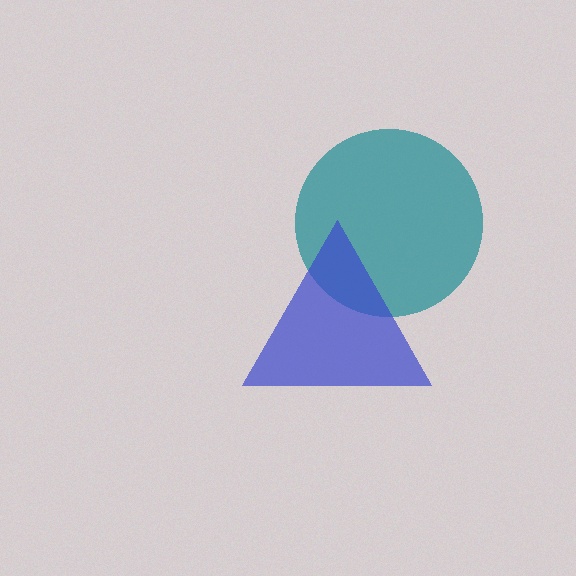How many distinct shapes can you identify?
There are 2 distinct shapes: a teal circle, a blue triangle.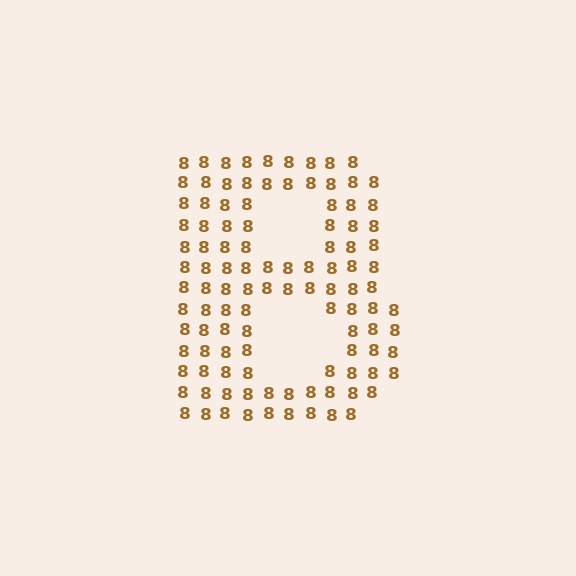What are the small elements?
The small elements are digit 8's.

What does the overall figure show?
The overall figure shows the letter B.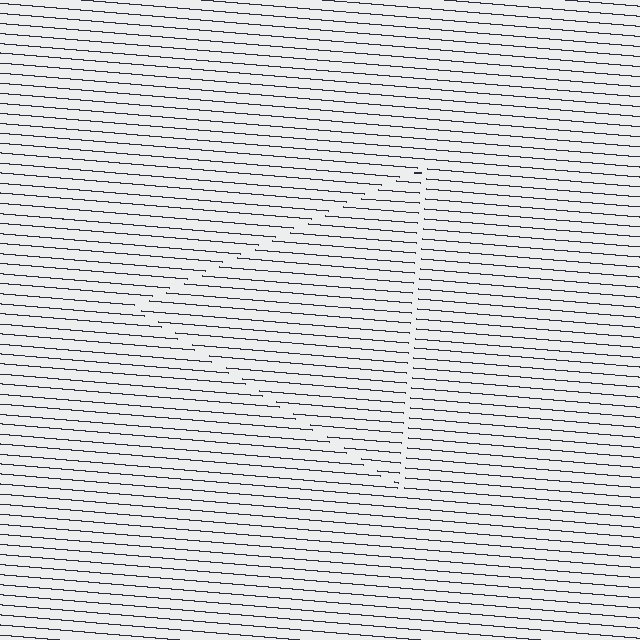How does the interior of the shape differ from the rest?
The interior of the shape contains the same grating, shifted by half a period — the contour is defined by the phase discontinuity where line-ends from the inner and outer gratings abut.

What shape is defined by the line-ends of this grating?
An illusory triangle. The interior of the shape contains the same grating, shifted by half a period — the contour is defined by the phase discontinuity where line-ends from the inner and outer gratings abut.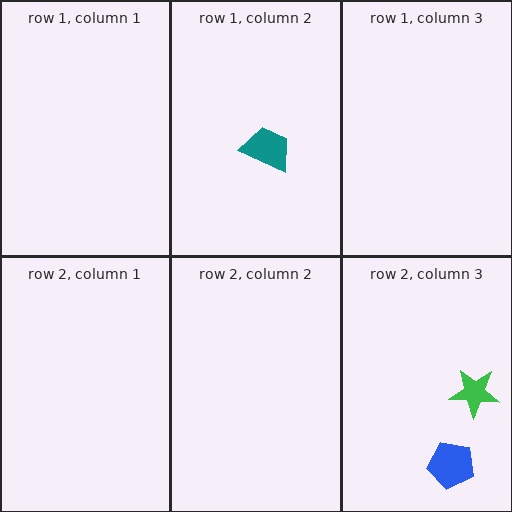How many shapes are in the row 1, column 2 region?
1.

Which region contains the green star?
The row 2, column 3 region.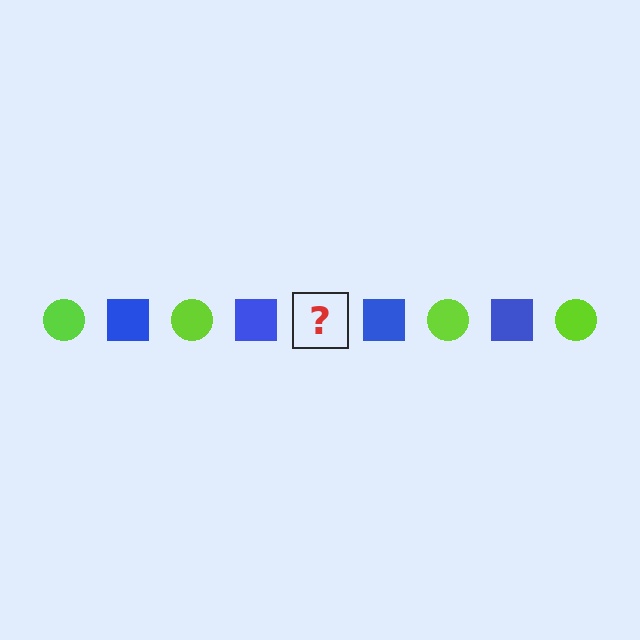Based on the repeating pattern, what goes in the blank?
The blank should be a lime circle.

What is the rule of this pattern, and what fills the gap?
The rule is that the pattern alternates between lime circle and blue square. The gap should be filled with a lime circle.